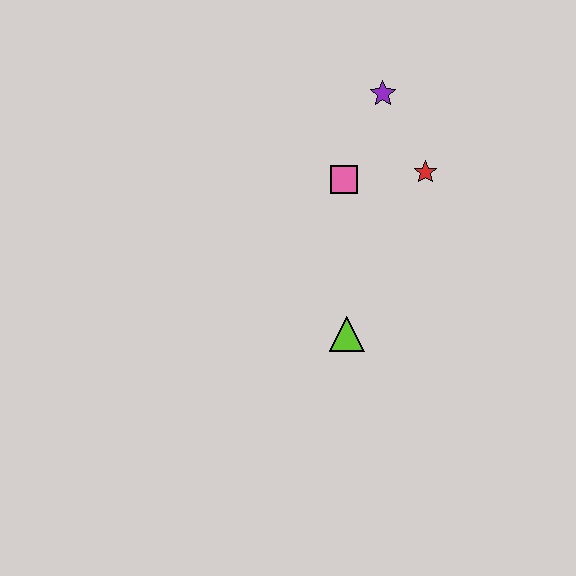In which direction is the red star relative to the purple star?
The red star is below the purple star.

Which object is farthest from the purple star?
The lime triangle is farthest from the purple star.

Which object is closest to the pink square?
The red star is closest to the pink square.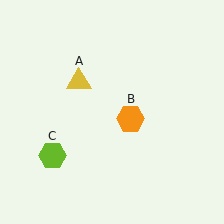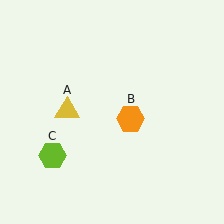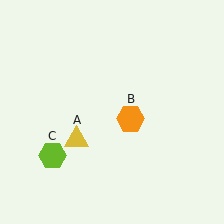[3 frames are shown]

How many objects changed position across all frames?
1 object changed position: yellow triangle (object A).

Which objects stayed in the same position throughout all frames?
Orange hexagon (object B) and lime hexagon (object C) remained stationary.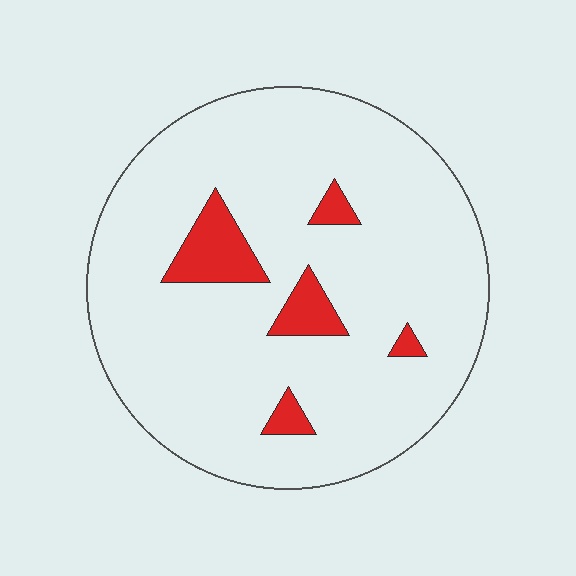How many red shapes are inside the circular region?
5.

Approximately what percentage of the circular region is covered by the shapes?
Approximately 10%.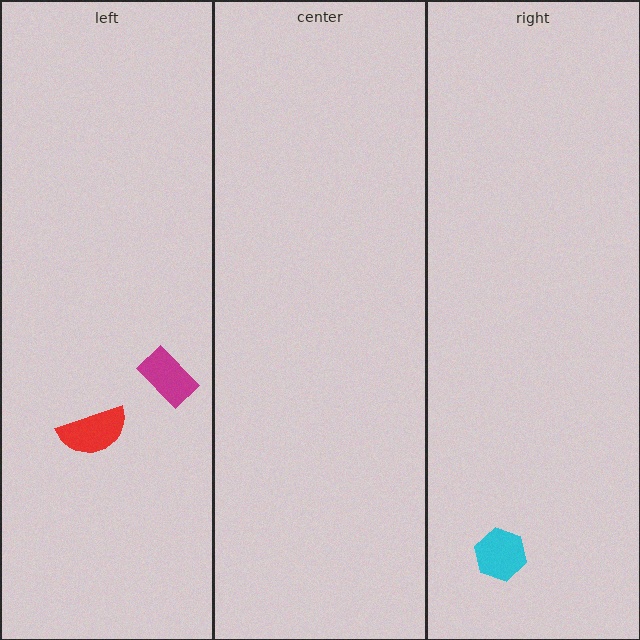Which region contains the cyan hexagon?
The right region.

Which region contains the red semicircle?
The left region.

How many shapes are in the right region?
1.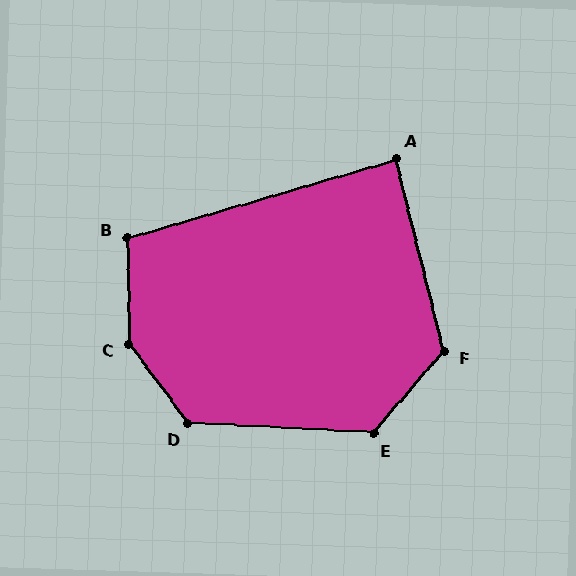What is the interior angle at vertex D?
Approximately 129 degrees (obtuse).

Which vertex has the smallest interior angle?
A, at approximately 88 degrees.